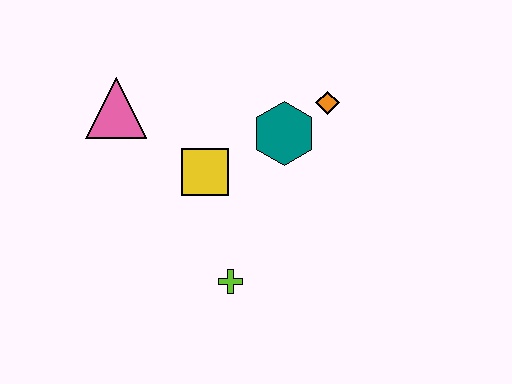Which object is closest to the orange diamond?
The teal hexagon is closest to the orange diamond.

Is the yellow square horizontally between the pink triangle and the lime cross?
Yes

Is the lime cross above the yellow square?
No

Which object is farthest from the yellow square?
The orange diamond is farthest from the yellow square.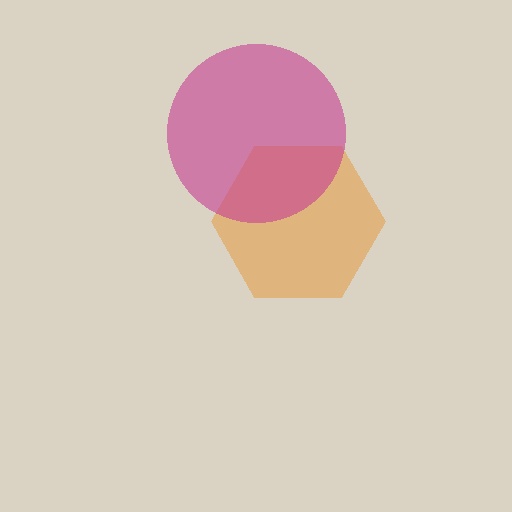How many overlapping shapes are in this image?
There are 2 overlapping shapes in the image.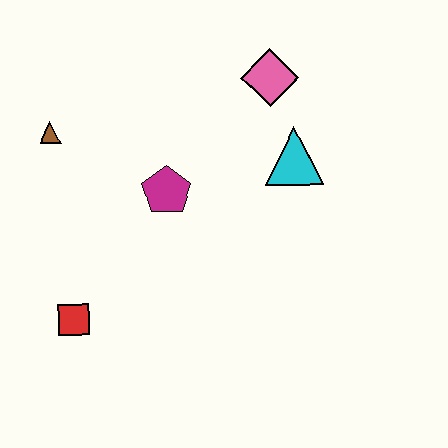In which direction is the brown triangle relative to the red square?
The brown triangle is above the red square.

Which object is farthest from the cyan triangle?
The red square is farthest from the cyan triangle.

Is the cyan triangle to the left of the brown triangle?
No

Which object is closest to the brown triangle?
The magenta pentagon is closest to the brown triangle.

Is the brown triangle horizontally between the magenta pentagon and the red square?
No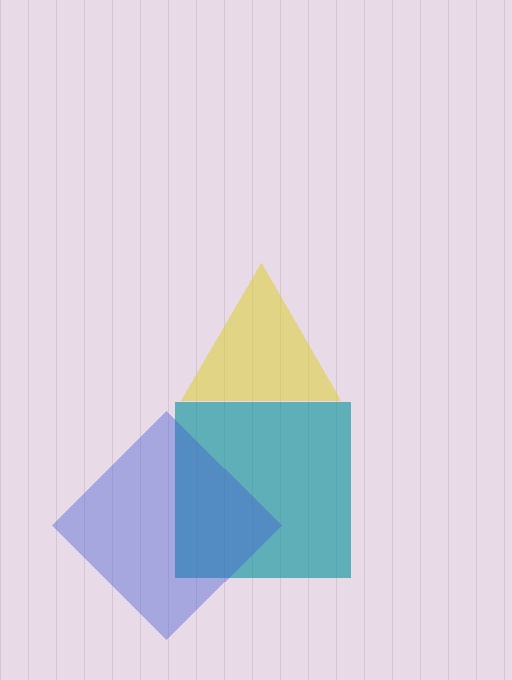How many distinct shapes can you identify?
There are 3 distinct shapes: a teal square, a yellow triangle, a blue diamond.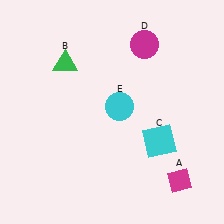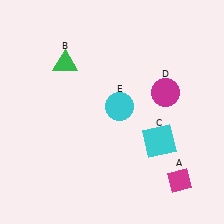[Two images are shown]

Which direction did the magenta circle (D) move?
The magenta circle (D) moved down.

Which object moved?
The magenta circle (D) moved down.